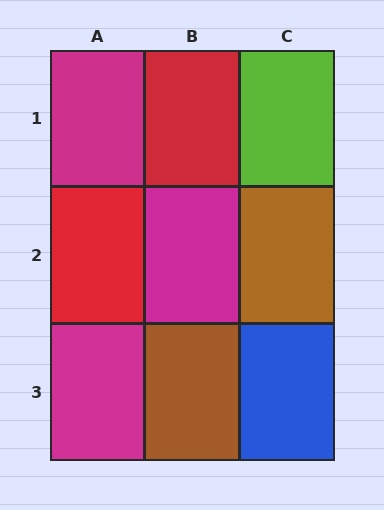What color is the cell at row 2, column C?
Brown.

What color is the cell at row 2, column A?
Red.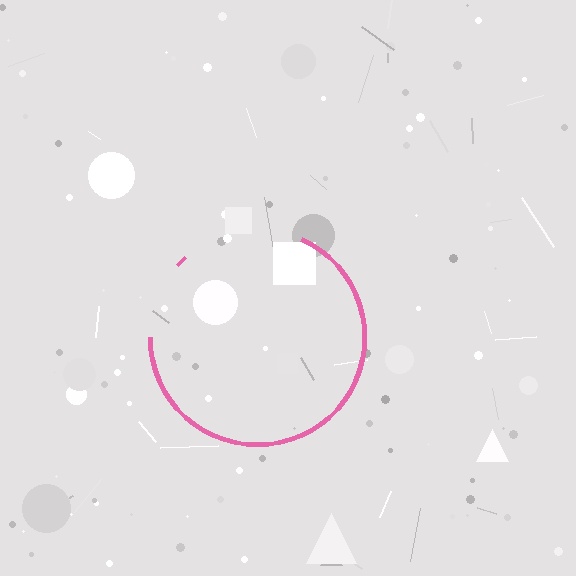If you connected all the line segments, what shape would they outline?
They would outline a circle.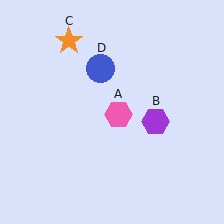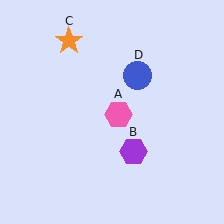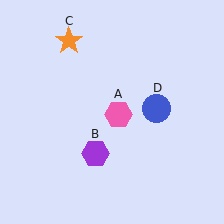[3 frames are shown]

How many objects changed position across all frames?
2 objects changed position: purple hexagon (object B), blue circle (object D).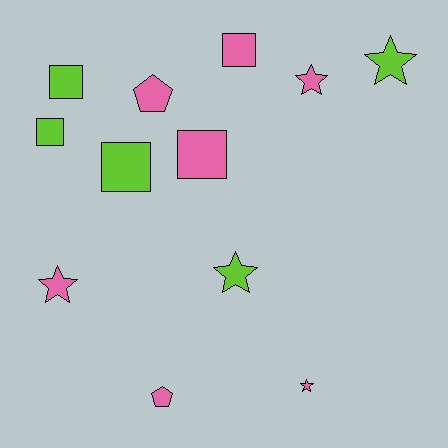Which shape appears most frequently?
Square, with 5 objects.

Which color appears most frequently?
Pink, with 7 objects.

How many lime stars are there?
There are 2 lime stars.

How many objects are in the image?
There are 12 objects.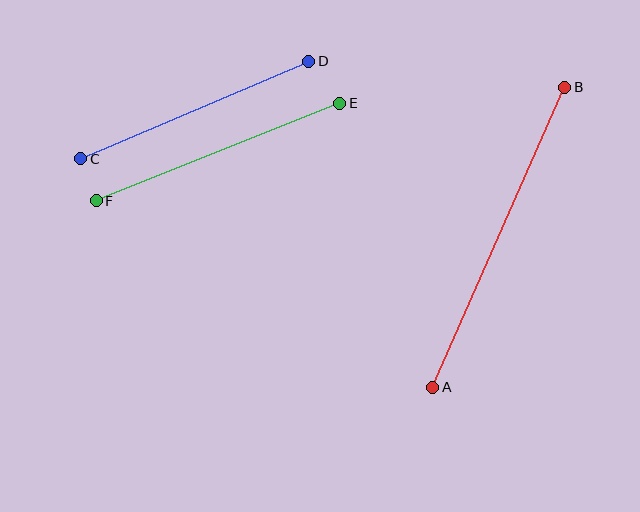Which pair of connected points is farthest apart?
Points A and B are farthest apart.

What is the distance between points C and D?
The distance is approximately 248 pixels.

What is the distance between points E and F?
The distance is approximately 262 pixels.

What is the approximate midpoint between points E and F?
The midpoint is at approximately (218, 152) pixels.